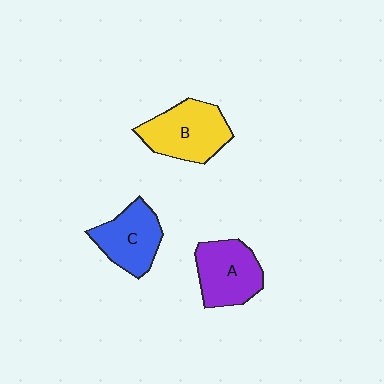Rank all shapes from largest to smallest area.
From largest to smallest: B (yellow), A (purple), C (blue).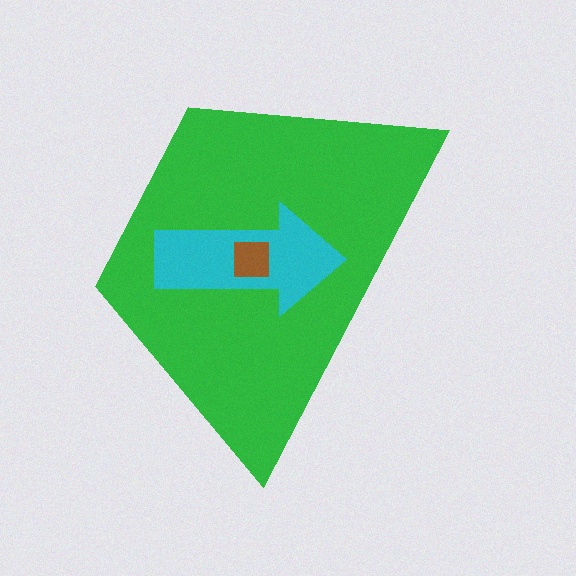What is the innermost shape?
The brown square.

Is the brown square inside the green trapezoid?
Yes.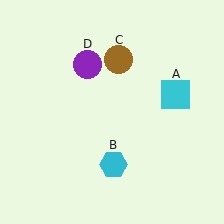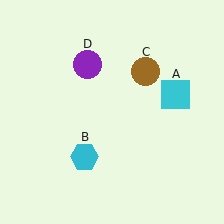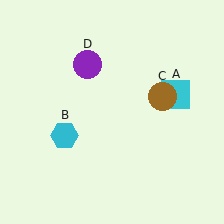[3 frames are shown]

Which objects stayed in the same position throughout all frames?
Cyan square (object A) and purple circle (object D) remained stationary.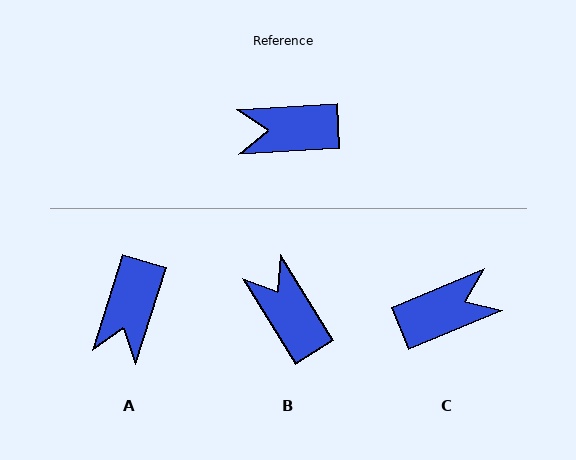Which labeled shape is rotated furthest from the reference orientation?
C, about 161 degrees away.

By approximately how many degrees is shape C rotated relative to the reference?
Approximately 161 degrees clockwise.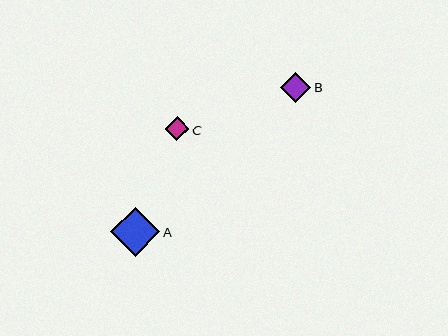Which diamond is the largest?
Diamond A is the largest with a size of approximately 50 pixels.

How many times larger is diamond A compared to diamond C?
Diamond A is approximately 2.0 times the size of diamond C.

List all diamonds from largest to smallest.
From largest to smallest: A, B, C.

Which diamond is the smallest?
Diamond C is the smallest with a size of approximately 24 pixels.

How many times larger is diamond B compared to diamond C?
Diamond B is approximately 1.2 times the size of diamond C.